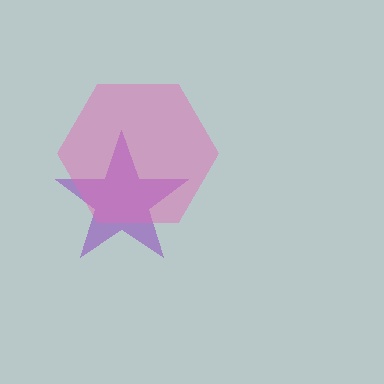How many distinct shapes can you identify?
There are 2 distinct shapes: a purple star, a pink hexagon.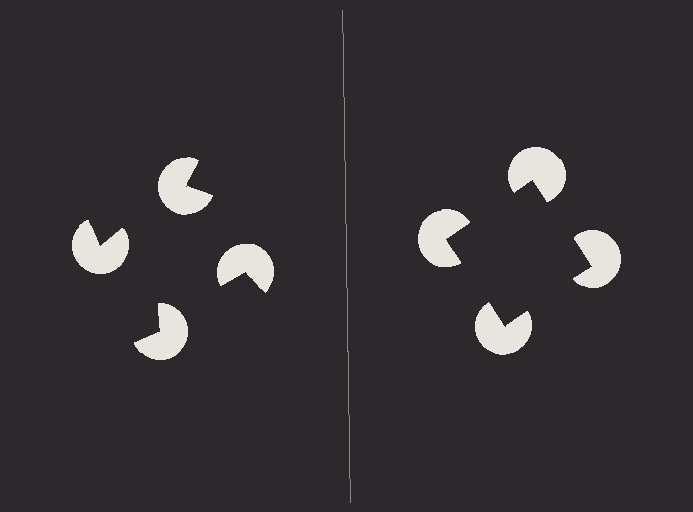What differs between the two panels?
The pac-man discs are positioned identically on both sides; only the wedge orientations differ. On the right they align to a square; on the left they are misaligned.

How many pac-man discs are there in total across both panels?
8 — 4 on each side.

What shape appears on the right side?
An illusory square.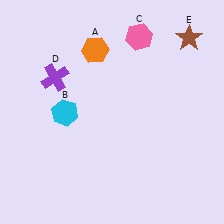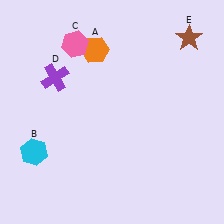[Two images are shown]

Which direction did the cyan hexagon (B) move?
The cyan hexagon (B) moved down.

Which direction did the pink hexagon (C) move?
The pink hexagon (C) moved left.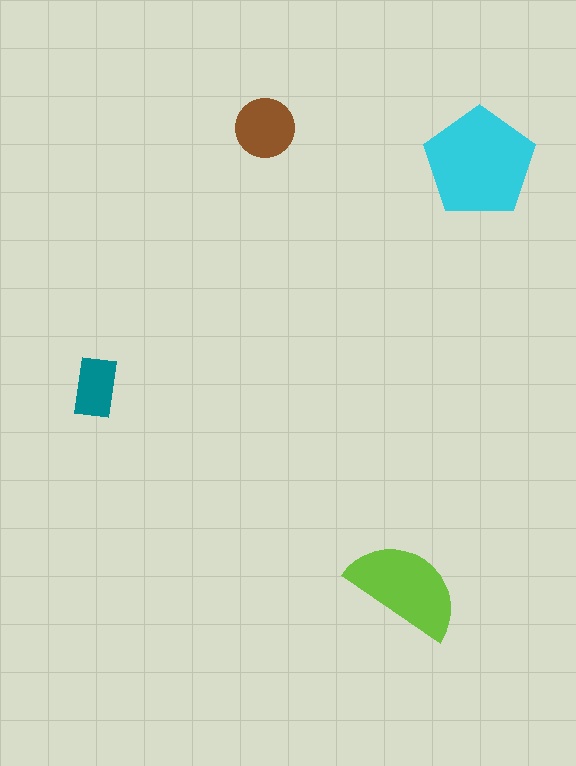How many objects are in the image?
There are 4 objects in the image.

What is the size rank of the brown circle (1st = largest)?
3rd.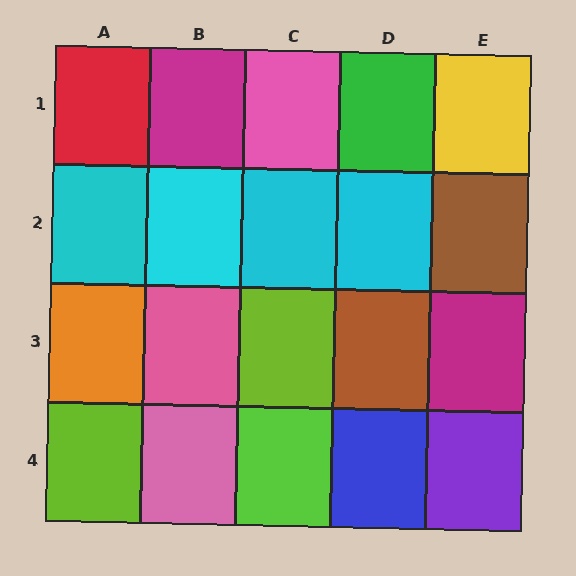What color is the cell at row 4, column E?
Purple.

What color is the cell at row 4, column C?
Lime.